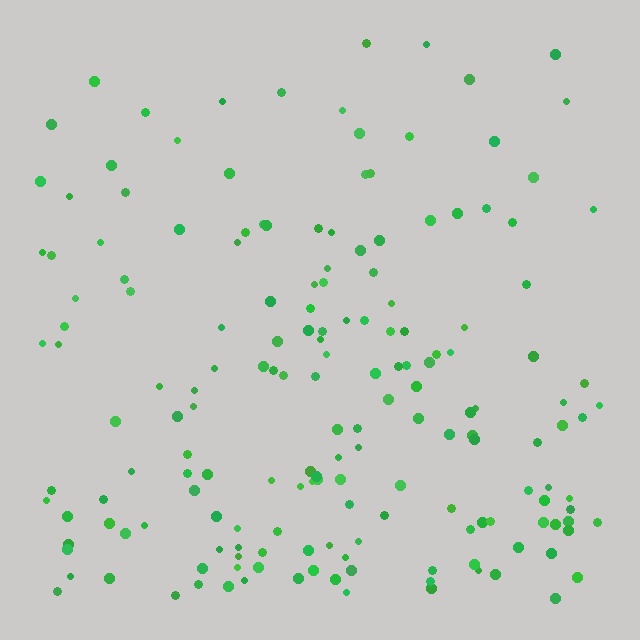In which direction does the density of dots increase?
From top to bottom, with the bottom side densest.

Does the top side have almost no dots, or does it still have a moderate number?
Still a moderate number, just noticeably fewer than the bottom.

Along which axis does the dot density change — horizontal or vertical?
Vertical.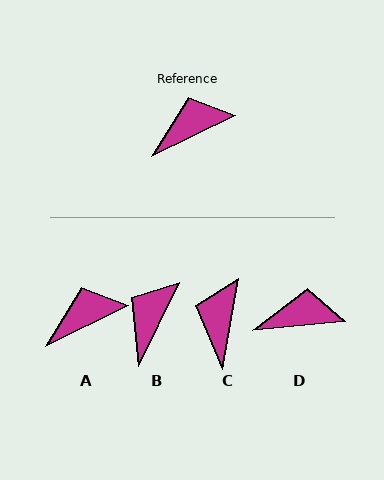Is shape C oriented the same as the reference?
No, it is off by about 54 degrees.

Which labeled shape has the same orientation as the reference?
A.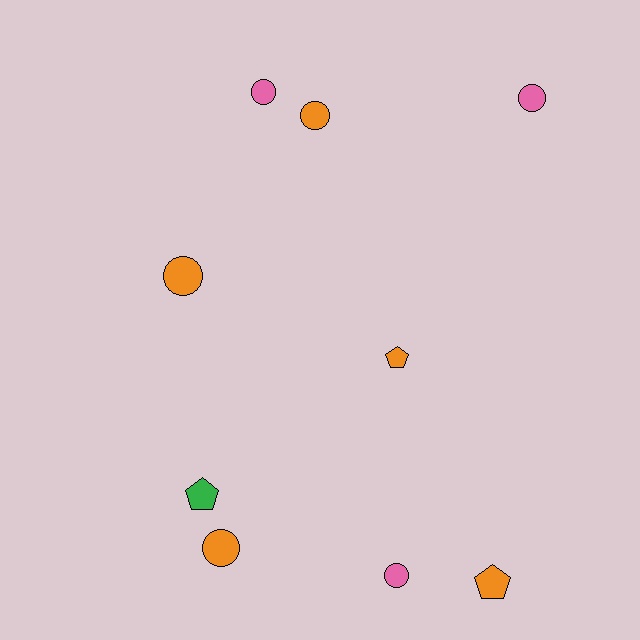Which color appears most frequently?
Orange, with 5 objects.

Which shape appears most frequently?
Circle, with 6 objects.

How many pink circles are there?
There are 3 pink circles.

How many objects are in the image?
There are 9 objects.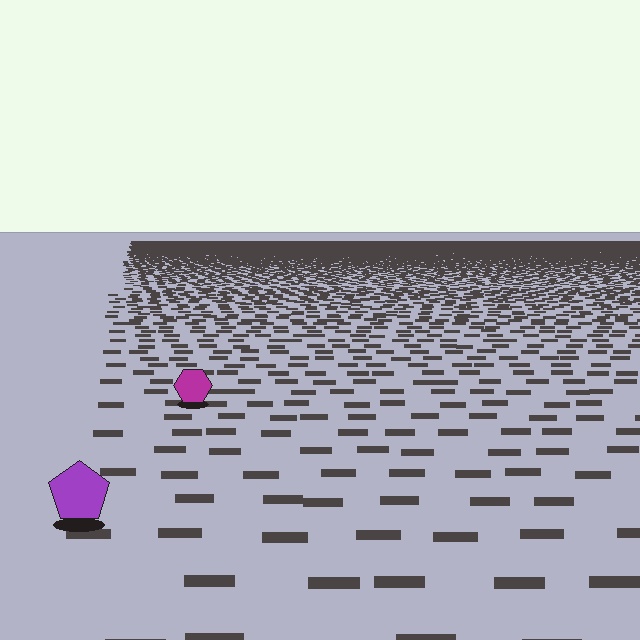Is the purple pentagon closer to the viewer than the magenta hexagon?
Yes. The purple pentagon is closer — you can tell from the texture gradient: the ground texture is coarser near it.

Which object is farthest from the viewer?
The magenta hexagon is farthest from the viewer. It appears smaller and the ground texture around it is denser.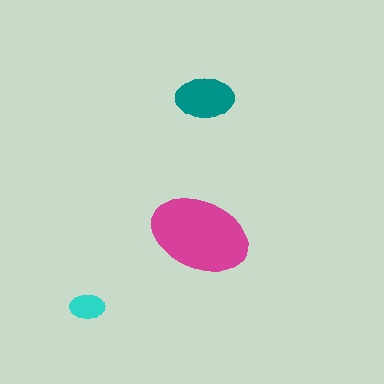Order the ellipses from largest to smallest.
the magenta one, the teal one, the cyan one.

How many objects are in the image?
There are 3 objects in the image.